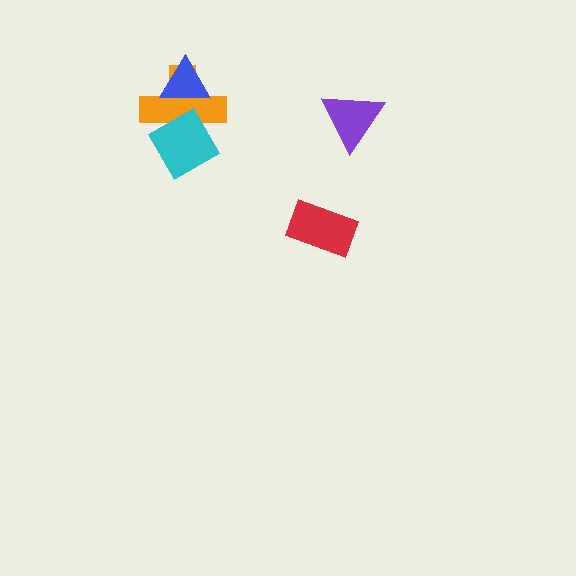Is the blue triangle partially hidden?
No, no other shape covers it.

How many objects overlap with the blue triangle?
1 object overlaps with the blue triangle.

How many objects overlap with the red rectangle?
0 objects overlap with the red rectangle.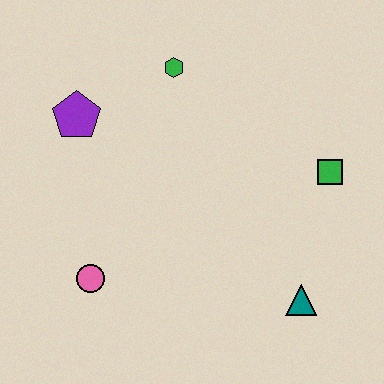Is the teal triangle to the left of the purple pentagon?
No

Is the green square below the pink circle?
No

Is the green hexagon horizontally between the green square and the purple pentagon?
Yes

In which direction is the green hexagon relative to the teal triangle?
The green hexagon is above the teal triangle.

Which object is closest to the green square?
The teal triangle is closest to the green square.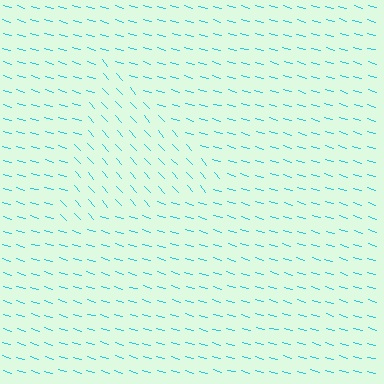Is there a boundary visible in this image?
Yes, there is a texture boundary formed by a change in line orientation.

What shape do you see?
I see a triangle.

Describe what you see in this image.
The image is filled with small cyan line segments. A triangle region in the image has lines oriented differently from the surrounding lines, creating a visible texture boundary.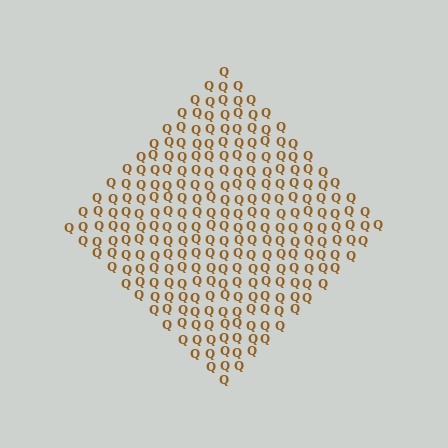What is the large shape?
The large shape is a diamond.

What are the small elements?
The small elements are letter Q's.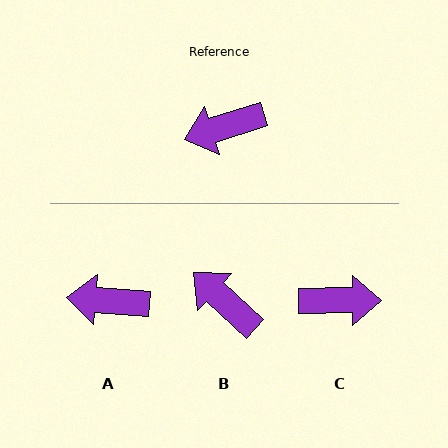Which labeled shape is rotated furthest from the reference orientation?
C, about 163 degrees away.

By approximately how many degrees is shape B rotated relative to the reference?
Approximately 60 degrees clockwise.